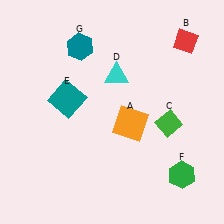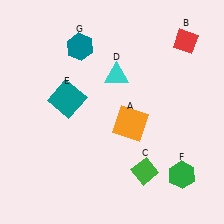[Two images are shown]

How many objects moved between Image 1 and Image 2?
1 object moved between the two images.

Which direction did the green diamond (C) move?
The green diamond (C) moved down.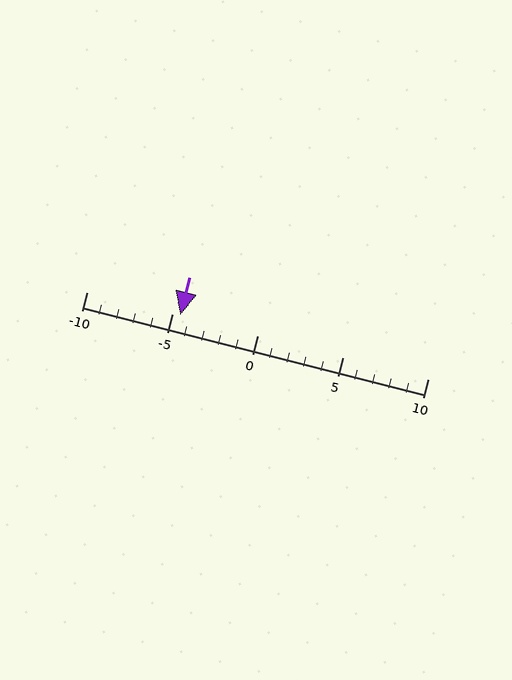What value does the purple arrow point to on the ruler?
The purple arrow points to approximately -4.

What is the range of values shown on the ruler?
The ruler shows values from -10 to 10.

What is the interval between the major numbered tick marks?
The major tick marks are spaced 5 units apart.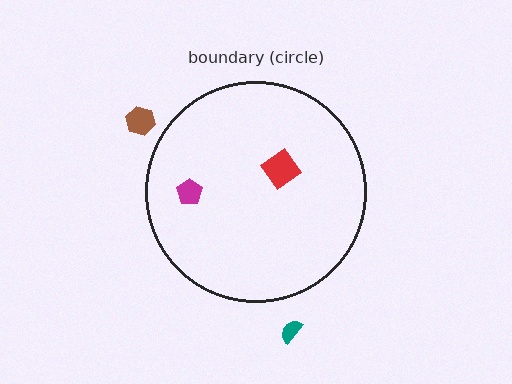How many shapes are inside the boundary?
2 inside, 2 outside.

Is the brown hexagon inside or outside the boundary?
Outside.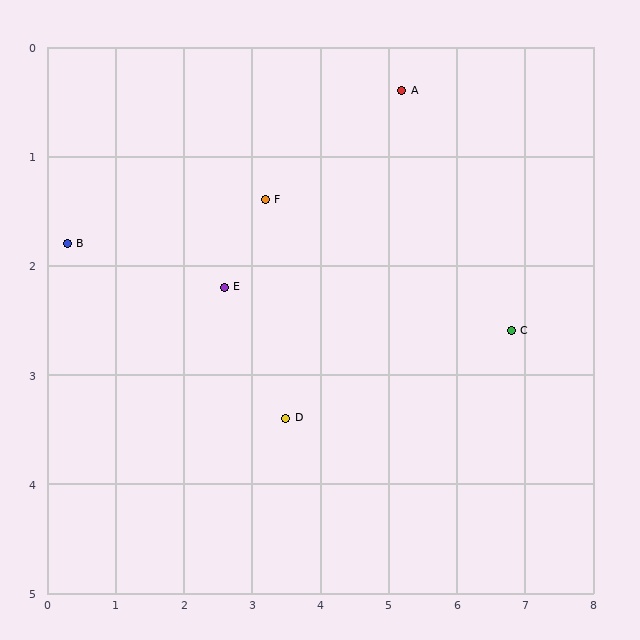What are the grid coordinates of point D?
Point D is at approximately (3.5, 3.4).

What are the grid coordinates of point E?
Point E is at approximately (2.6, 2.2).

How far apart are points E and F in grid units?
Points E and F are about 1.0 grid units apart.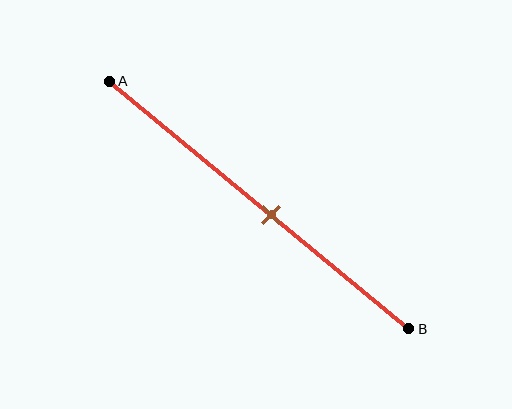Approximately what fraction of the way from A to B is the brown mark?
The brown mark is approximately 55% of the way from A to B.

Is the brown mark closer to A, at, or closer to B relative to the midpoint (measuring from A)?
The brown mark is closer to point B than the midpoint of segment AB.